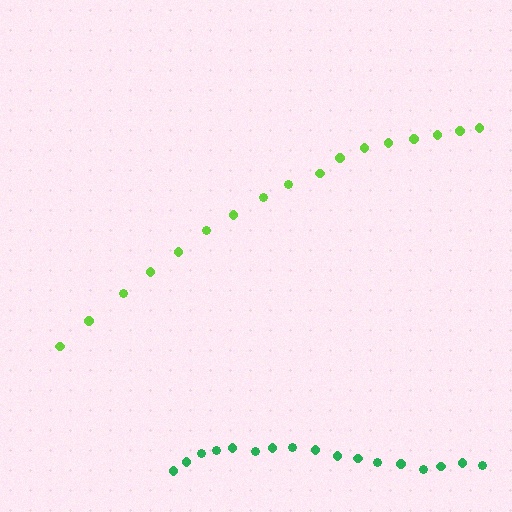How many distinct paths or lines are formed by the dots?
There are 2 distinct paths.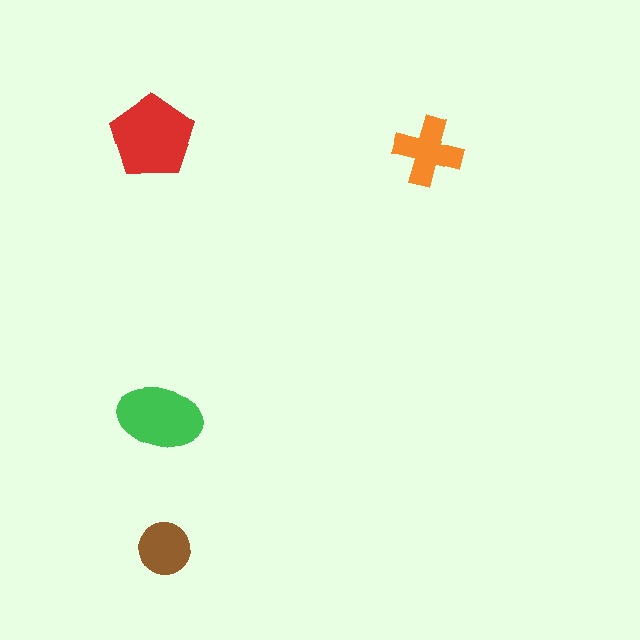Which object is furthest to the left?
The red pentagon is leftmost.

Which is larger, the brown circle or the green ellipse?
The green ellipse.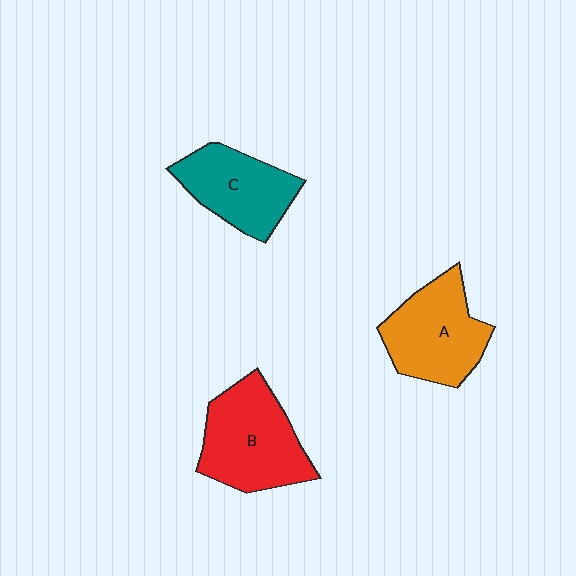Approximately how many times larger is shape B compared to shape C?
Approximately 1.2 times.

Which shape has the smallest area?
Shape C (teal).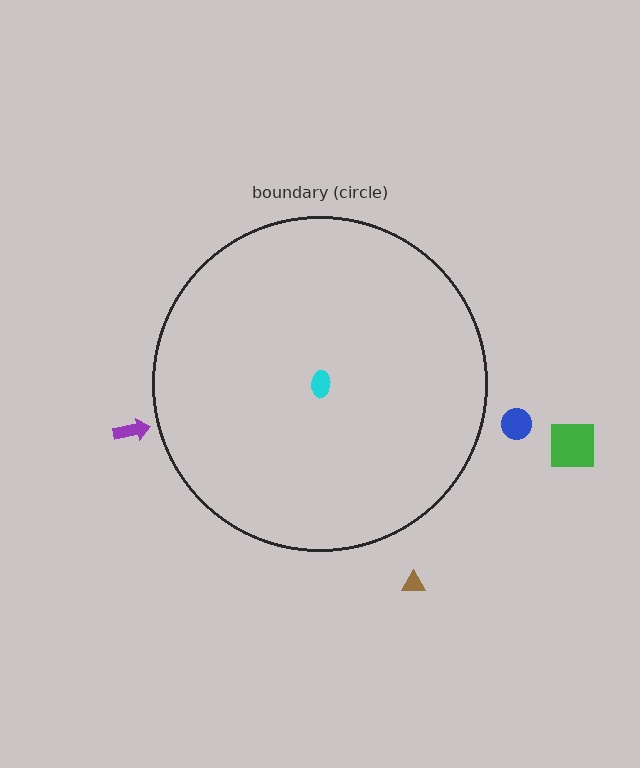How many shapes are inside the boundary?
1 inside, 4 outside.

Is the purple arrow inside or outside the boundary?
Outside.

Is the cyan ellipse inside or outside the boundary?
Inside.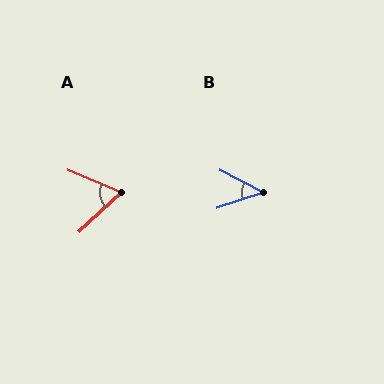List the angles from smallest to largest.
B (46°), A (66°).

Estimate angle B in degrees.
Approximately 46 degrees.